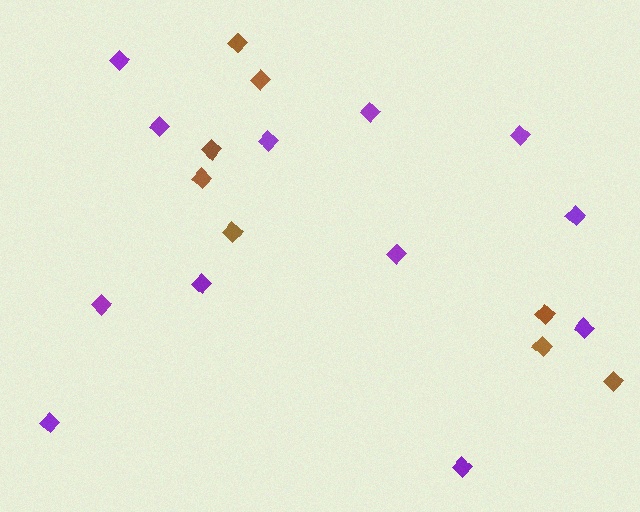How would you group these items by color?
There are 2 groups: one group of purple diamonds (12) and one group of brown diamonds (8).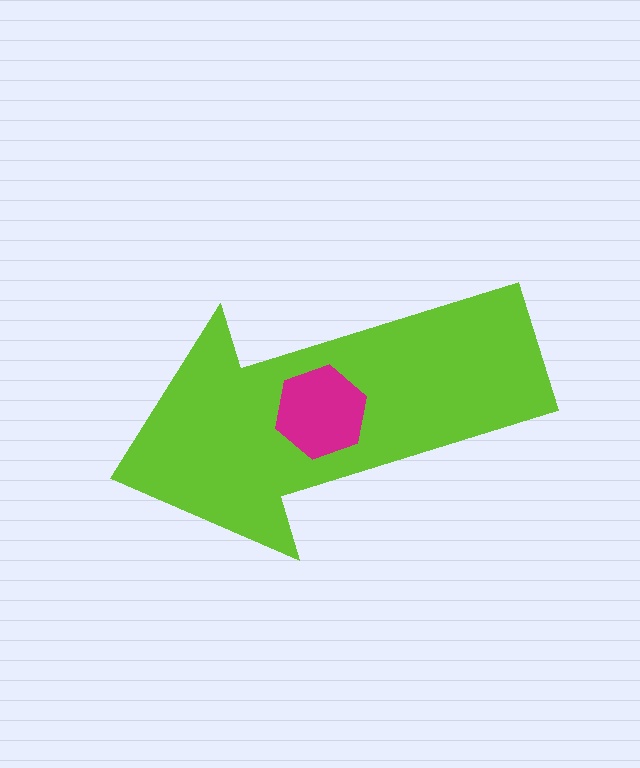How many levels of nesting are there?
2.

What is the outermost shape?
The lime arrow.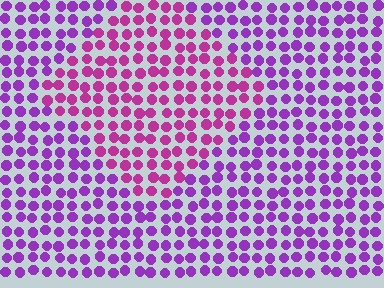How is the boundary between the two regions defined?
The boundary is defined purely by a slight shift in hue (about 32 degrees). Spacing, size, and orientation are identical on both sides.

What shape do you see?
I see a diamond.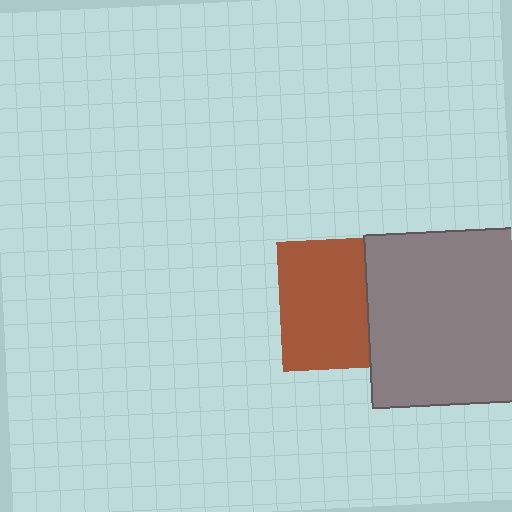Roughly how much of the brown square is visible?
Most of it is visible (roughly 67%).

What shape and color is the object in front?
The object in front is a gray square.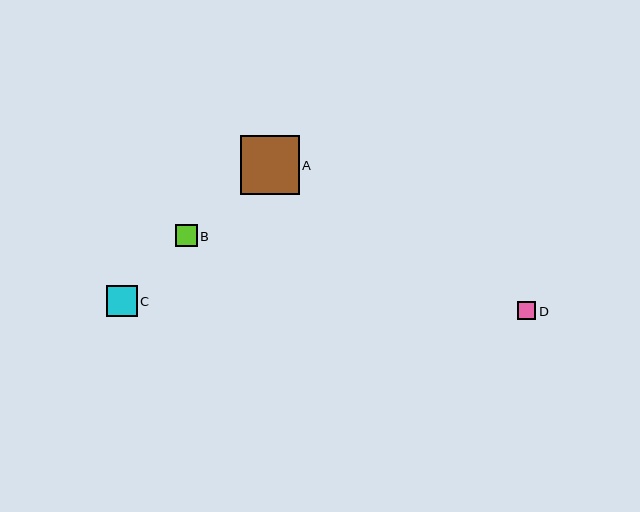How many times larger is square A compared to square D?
Square A is approximately 3.2 times the size of square D.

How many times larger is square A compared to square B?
Square A is approximately 2.7 times the size of square B.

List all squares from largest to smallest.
From largest to smallest: A, C, B, D.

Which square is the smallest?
Square D is the smallest with a size of approximately 19 pixels.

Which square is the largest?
Square A is the largest with a size of approximately 59 pixels.